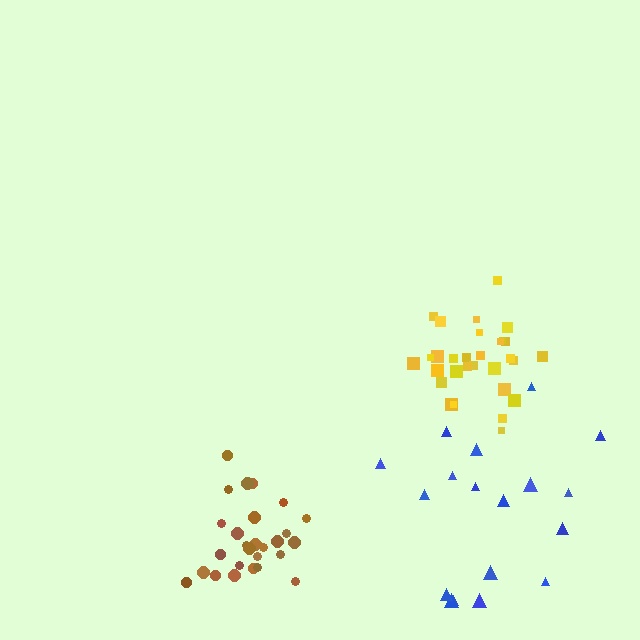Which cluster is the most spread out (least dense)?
Blue.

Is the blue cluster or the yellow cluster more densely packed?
Yellow.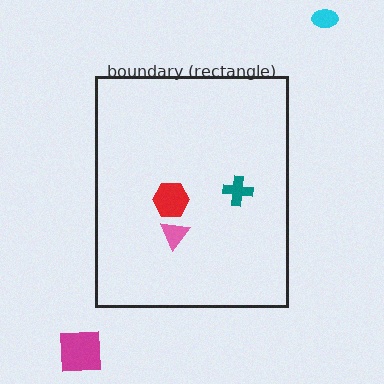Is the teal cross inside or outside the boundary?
Inside.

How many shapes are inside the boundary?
3 inside, 2 outside.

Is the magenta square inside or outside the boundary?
Outside.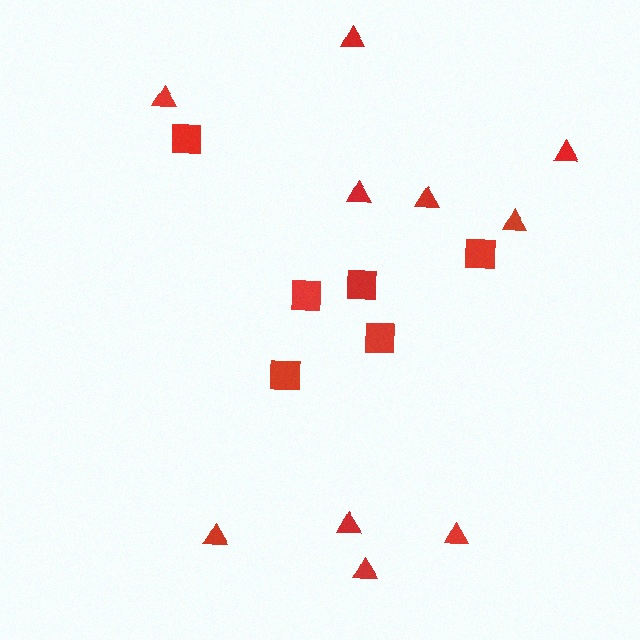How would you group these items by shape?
There are 2 groups: one group of squares (6) and one group of triangles (10).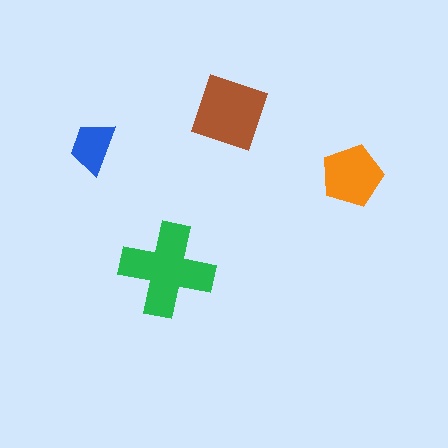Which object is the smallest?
The blue trapezoid.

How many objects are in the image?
There are 4 objects in the image.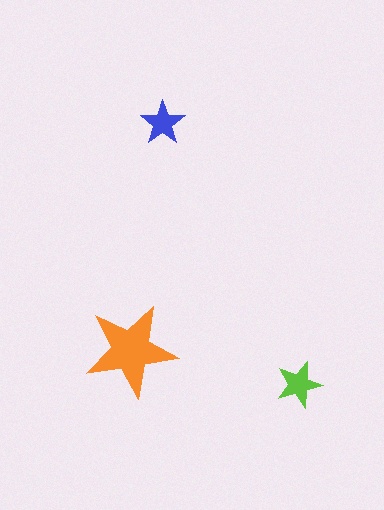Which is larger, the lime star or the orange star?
The orange one.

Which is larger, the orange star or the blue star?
The orange one.